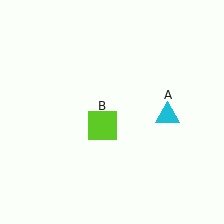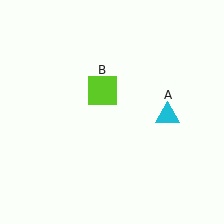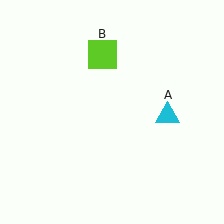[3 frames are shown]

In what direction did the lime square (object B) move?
The lime square (object B) moved up.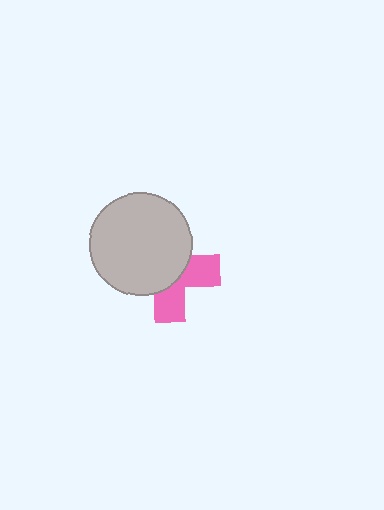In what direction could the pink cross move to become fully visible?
The pink cross could move toward the lower-right. That would shift it out from behind the light gray circle entirely.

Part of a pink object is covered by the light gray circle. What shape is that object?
It is a cross.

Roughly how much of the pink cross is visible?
A small part of it is visible (roughly 40%).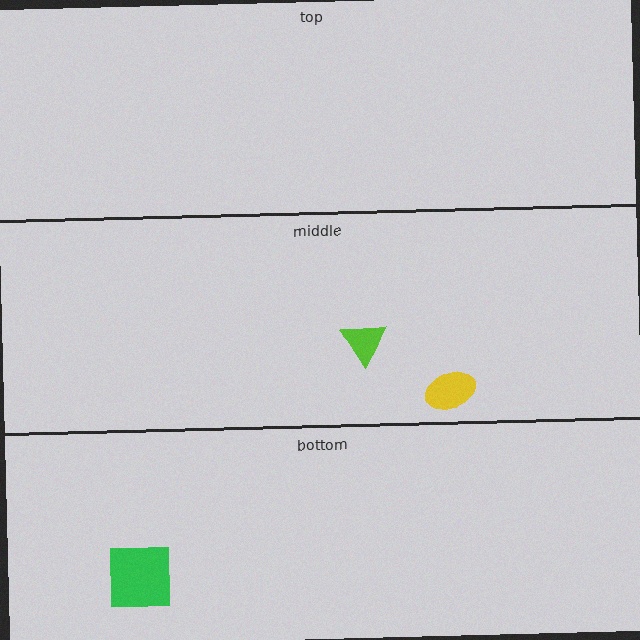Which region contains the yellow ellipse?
The middle region.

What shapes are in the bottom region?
The green square.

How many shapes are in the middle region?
2.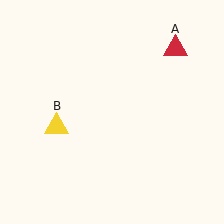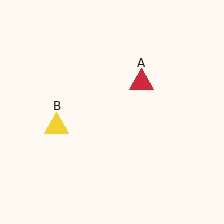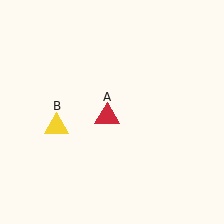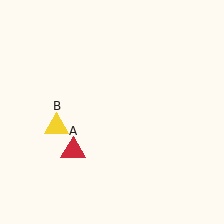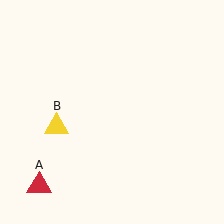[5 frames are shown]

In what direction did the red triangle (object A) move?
The red triangle (object A) moved down and to the left.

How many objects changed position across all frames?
1 object changed position: red triangle (object A).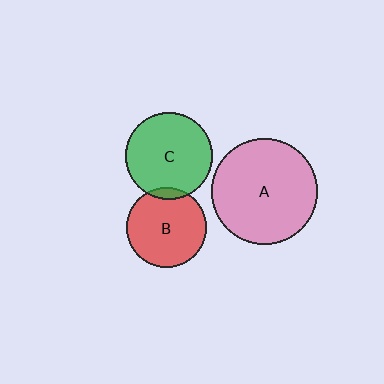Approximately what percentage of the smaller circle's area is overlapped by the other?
Approximately 5%.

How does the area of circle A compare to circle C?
Approximately 1.5 times.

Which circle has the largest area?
Circle A (pink).